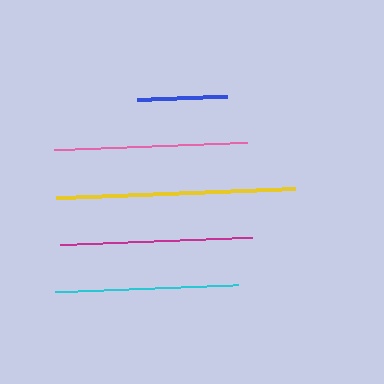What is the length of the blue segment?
The blue segment is approximately 90 pixels long.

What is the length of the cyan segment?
The cyan segment is approximately 183 pixels long.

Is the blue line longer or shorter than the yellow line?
The yellow line is longer than the blue line.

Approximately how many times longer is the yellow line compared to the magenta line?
The yellow line is approximately 1.2 times the length of the magenta line.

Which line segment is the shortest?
The blue line is the shortest at approximately 90 pixels.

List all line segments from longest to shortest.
From longest to shortest: yellow, pink, magenta, cyan, blue.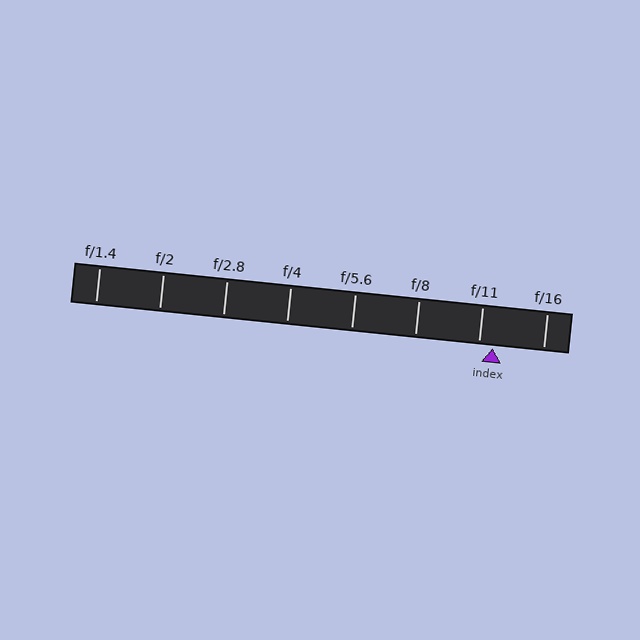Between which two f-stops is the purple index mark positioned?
The index mark is between f/11 and f/16.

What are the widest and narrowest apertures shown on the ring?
The widest aperture shown is f/1.4 and the narrowest is f/16.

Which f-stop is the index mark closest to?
The index mark is closest to f/11.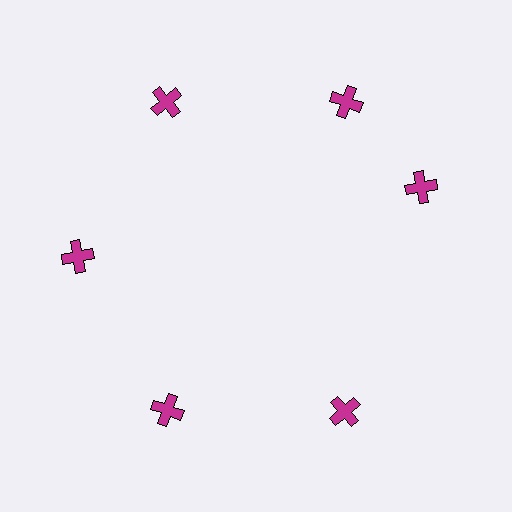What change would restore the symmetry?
The symmetry would be restored by rotating it back into even spacing with its neighbors so that all 6 crosses sit at equal angles and equal distance from the center.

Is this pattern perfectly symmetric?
No. The 6 magenta crosses are arranged in a ring, but one element near the 3 o'clock position is rotated out of alignment along the ring, breaking the 6-fold rotational symmetry.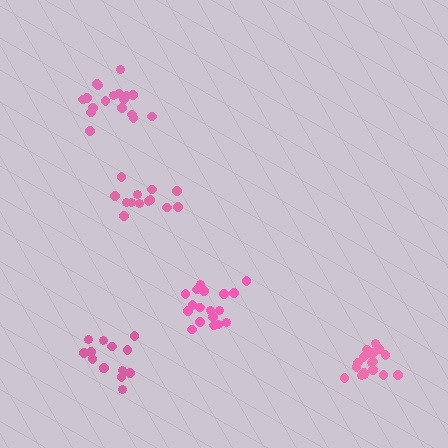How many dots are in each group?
Group 1: 13 dots, Group 2: 14 dots, Group 3: 19 dots, Group 4: 18 dots, Group 5: 18 dots (82 total).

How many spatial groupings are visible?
There are 5 spatial groupings.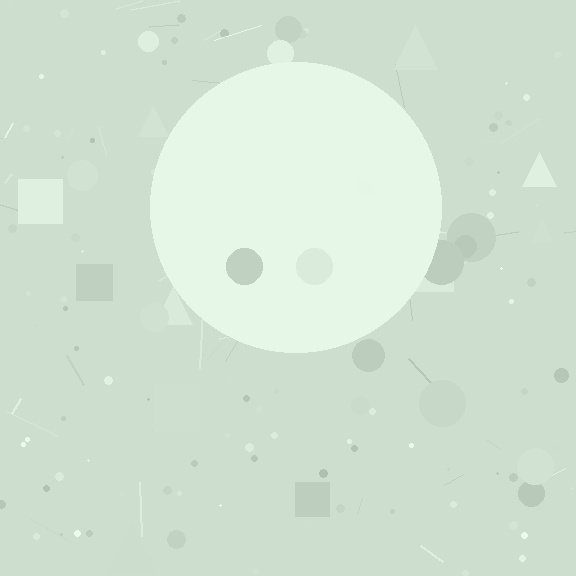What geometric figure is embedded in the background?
A circle is embedded in the background.